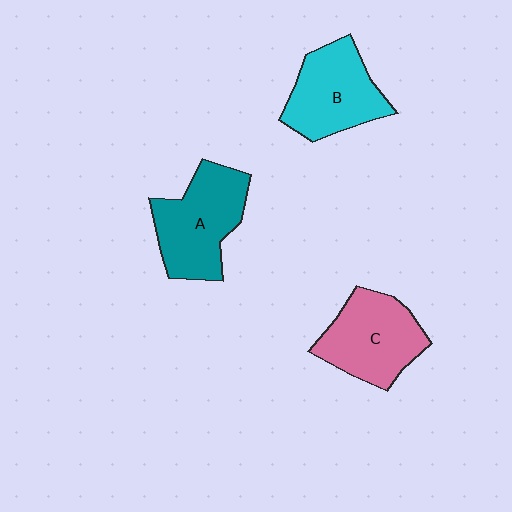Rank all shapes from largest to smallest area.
From largest to smallest: A (teal), C (pink), B (cyan).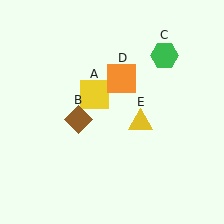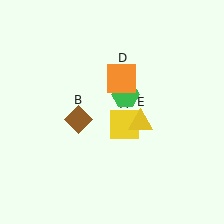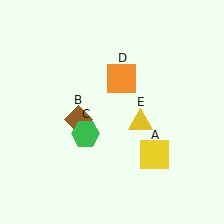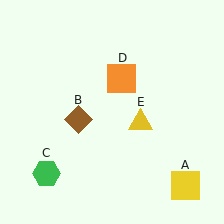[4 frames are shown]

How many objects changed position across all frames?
2 objects changed position: yellow square (object A), green hexagon (object C).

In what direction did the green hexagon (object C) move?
The green hexagon (object C) moved down and to the left.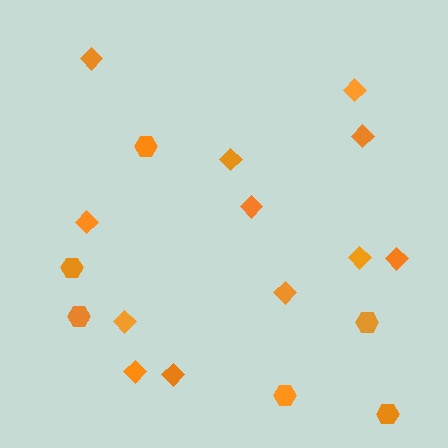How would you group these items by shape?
There are 2 groups: one group of diamonds (12) and one group of hexagons (6).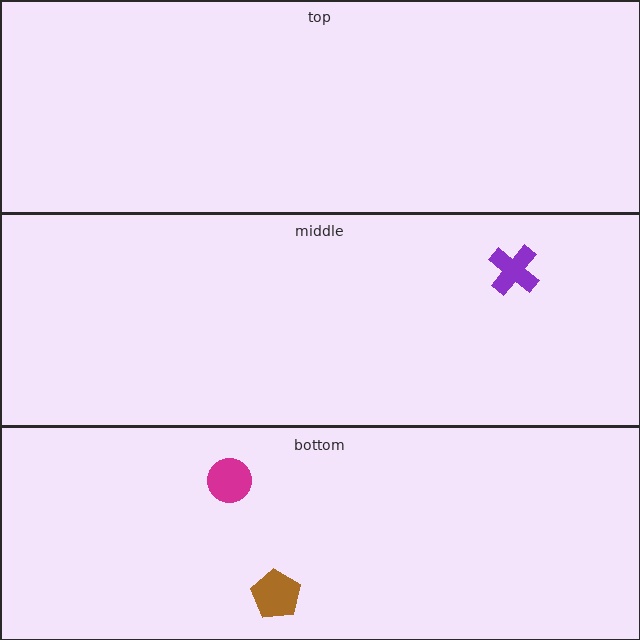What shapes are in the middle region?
The purple cross.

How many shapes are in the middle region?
1.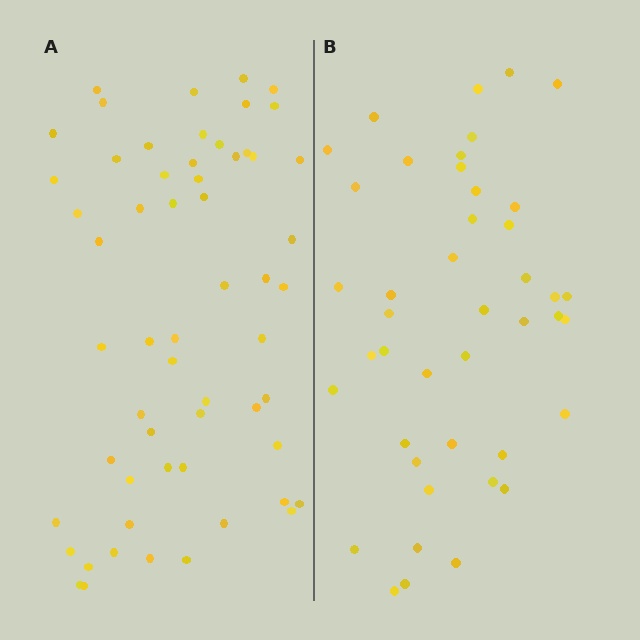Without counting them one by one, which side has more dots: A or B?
Region A (the left region) has more dots.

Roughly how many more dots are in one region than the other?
Region A has approximately 15 more dots than region B.